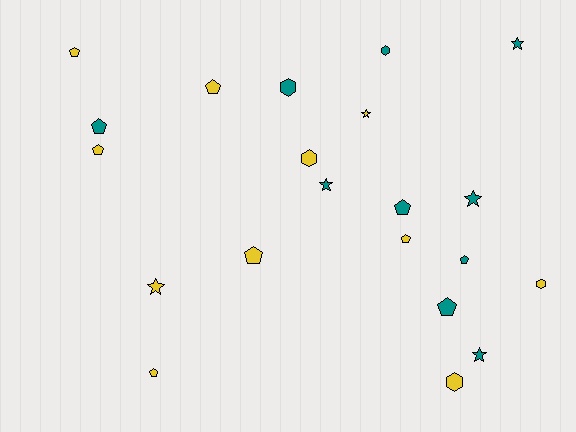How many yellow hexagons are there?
There are 3 yellow hexagons.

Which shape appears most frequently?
Pentagon, with 10 objects.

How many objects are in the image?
There are 21 objects.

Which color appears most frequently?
Yellow, with 11 objects.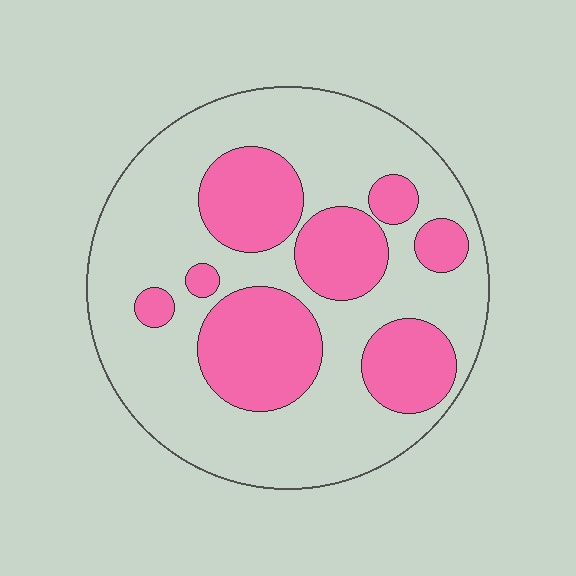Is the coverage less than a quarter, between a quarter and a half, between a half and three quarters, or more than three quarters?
Between a quarter and a half.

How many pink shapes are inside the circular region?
8.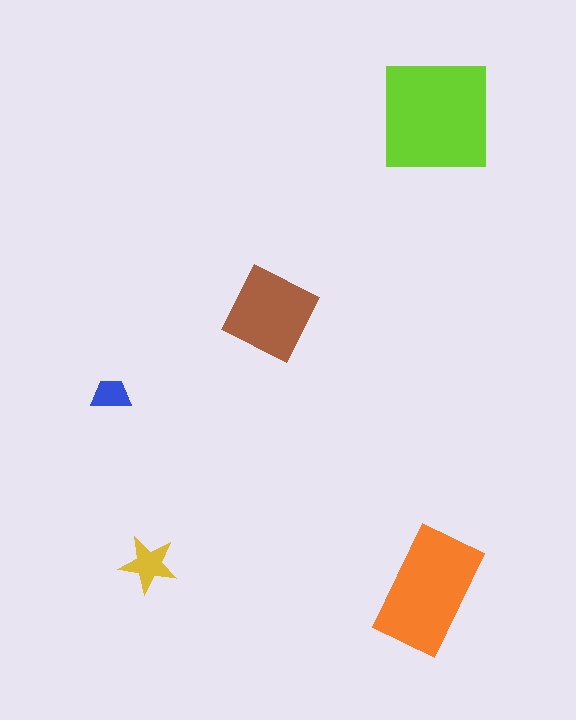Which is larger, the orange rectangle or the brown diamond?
The orange rectangle.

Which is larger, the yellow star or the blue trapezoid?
The yellow star.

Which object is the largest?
The lime square.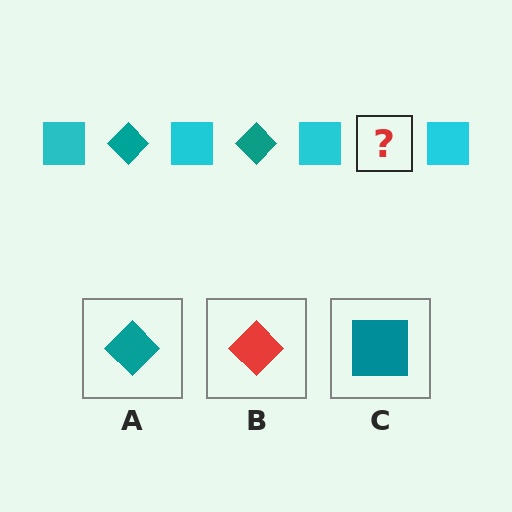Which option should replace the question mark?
Option A.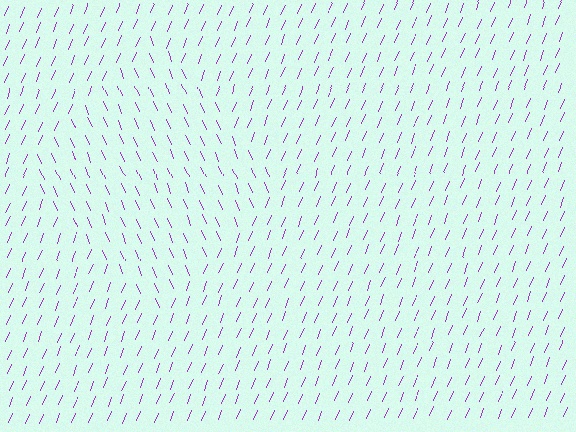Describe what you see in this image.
The image is filled with small purple line segments. A diamond region in the image has lines oriented differently from the surrounding lines, creating a visible texture boundary.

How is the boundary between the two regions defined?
The boundary is defined purely by a change in line orientation (approximately 45 degrees difference). All lines are the same color and thickness.